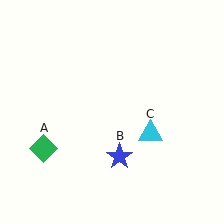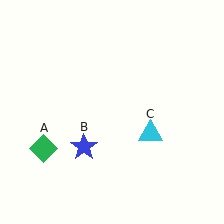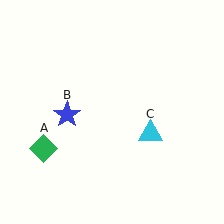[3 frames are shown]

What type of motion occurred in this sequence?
The blue star (object B) rotated clockwise around the center of the scene.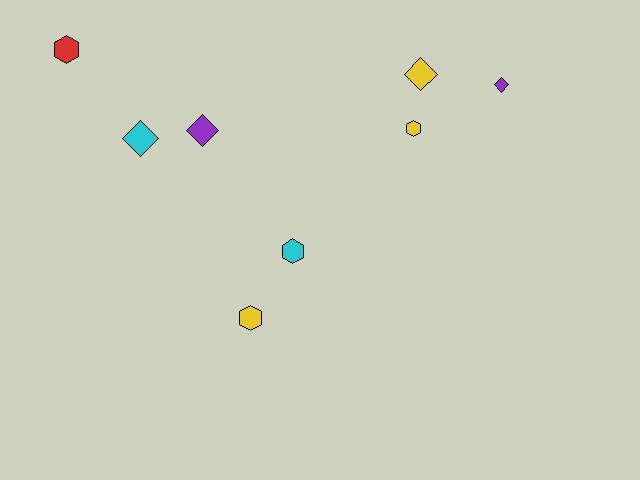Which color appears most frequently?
Yellow, with 3 objects.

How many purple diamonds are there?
There are 2 purple diamonds.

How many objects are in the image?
There are 8 objects.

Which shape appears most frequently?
Hexagon, with 4 objects.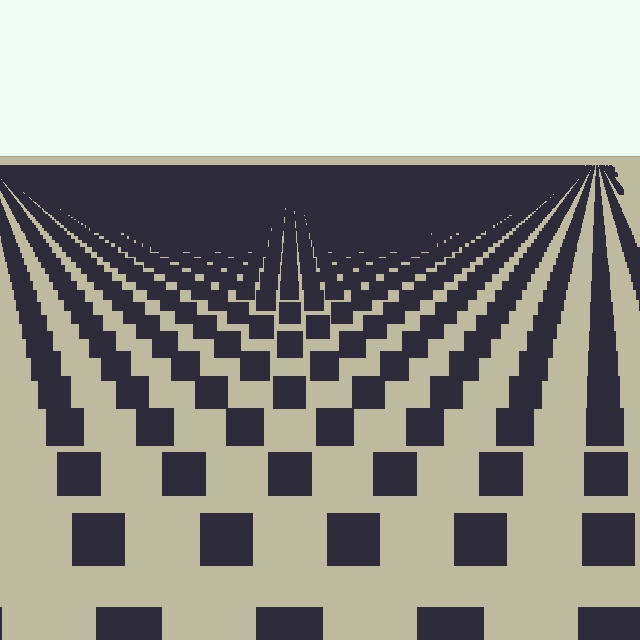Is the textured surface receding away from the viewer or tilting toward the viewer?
The surface is receding away from the viewer. Texture elements get smaller and denser toward the top.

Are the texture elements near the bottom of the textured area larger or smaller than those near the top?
Larger. Near the bottom, elements are closer to the viewer and appear at a bigger on-screen size.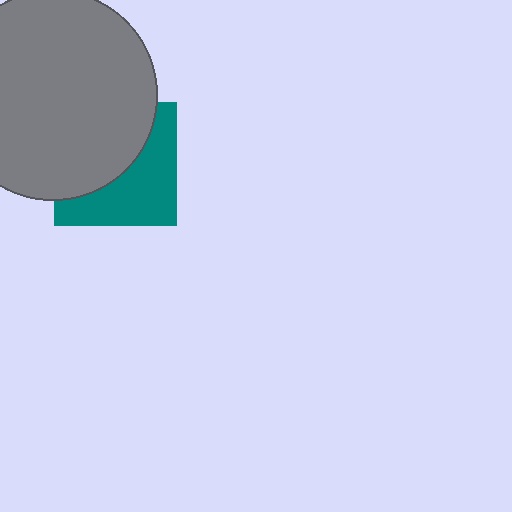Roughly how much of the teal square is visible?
About half of it is visible (roughly 48%).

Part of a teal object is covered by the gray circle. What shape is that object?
It is a square.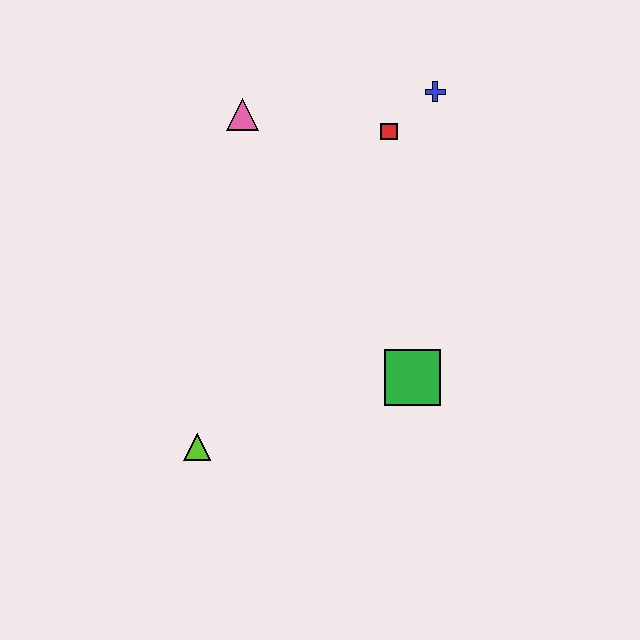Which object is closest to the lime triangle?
The green square is closest to the lime triangle.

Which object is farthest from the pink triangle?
The lime triangle is farthest from the pink triangle.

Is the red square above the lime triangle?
Yes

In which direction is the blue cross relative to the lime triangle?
The blue cross is above the lime triangle.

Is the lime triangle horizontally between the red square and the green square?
No